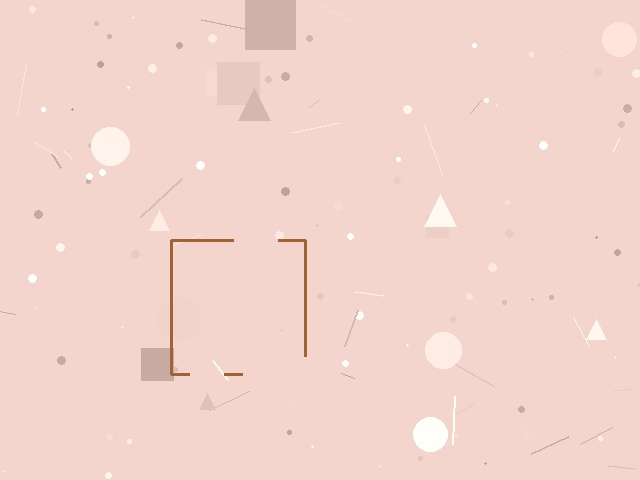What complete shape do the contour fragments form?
The contour fragments form a square.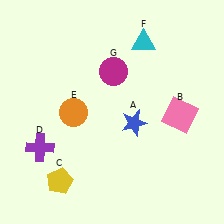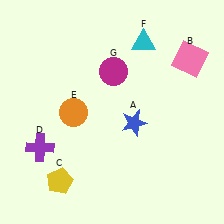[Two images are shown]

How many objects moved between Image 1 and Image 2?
1 object moved between the two images.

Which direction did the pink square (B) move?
The pink square (B) moved up.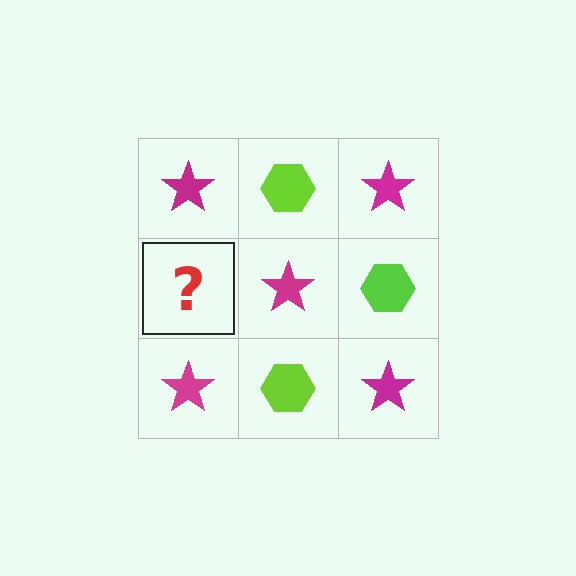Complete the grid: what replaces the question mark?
The question mark should be replaced with a lime hexagon.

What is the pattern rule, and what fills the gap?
The rule is that it alternates magenta star and lime hexagon in a checkerboard pattern. The gap should be filled with a lime hexagon.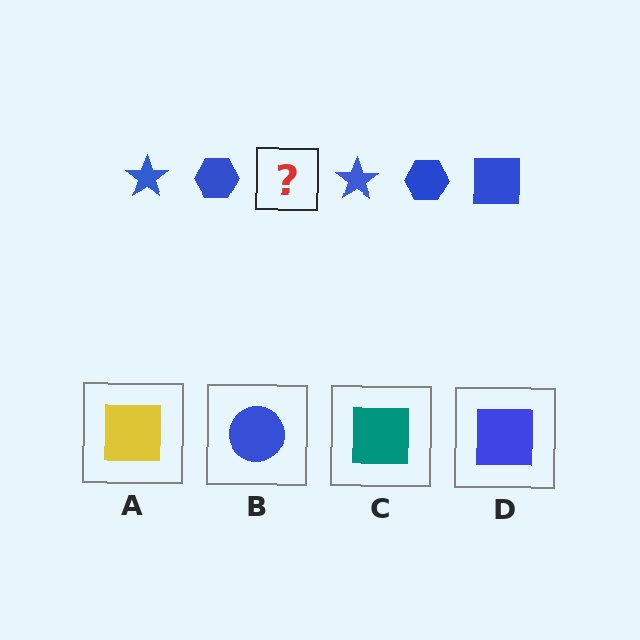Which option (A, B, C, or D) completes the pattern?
D.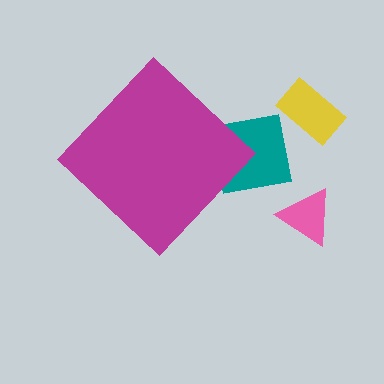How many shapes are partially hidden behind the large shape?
1 shape is partially hidden.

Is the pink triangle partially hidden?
No, the pink triangle is fully visible.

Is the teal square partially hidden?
Yes, the teal square is partially hidden behind the magenta diamond.